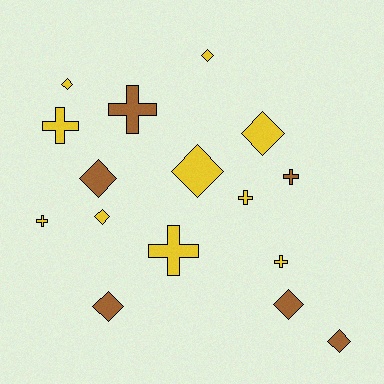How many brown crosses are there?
There are 2 brown crosses.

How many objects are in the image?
There are 16 objects.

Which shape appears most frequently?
Diamond, with 9 objects.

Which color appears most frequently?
Yellow, with 10 objects.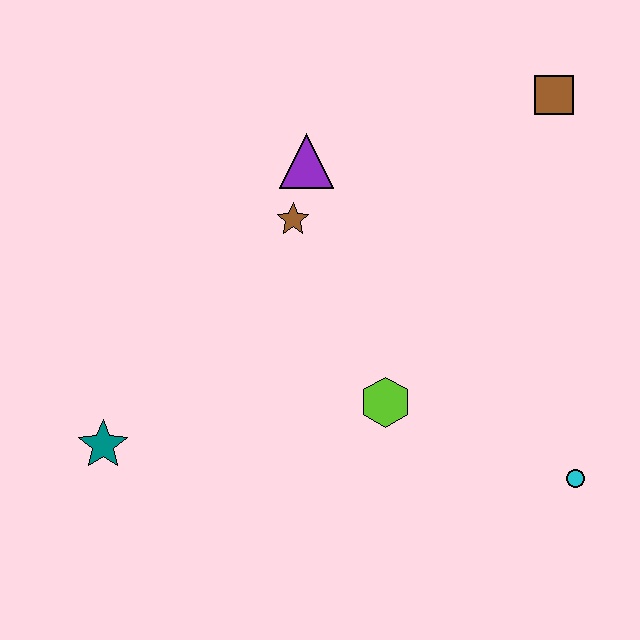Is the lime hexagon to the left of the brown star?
No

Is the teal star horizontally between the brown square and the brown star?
No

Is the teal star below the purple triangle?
Yes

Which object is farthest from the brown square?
The teal star is farthest from the brown square.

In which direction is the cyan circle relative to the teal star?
The cyan circle is to the right of the teal star.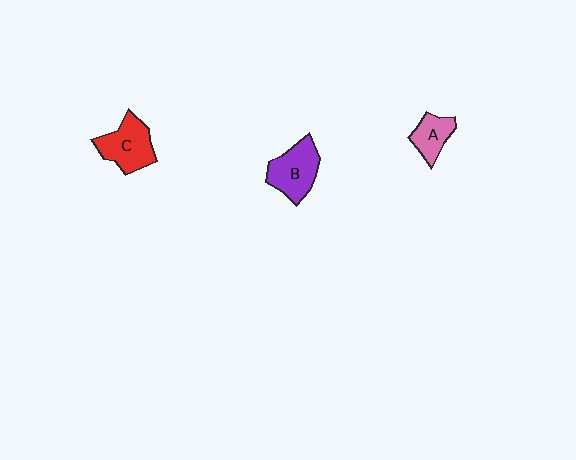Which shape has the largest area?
Shape C (red).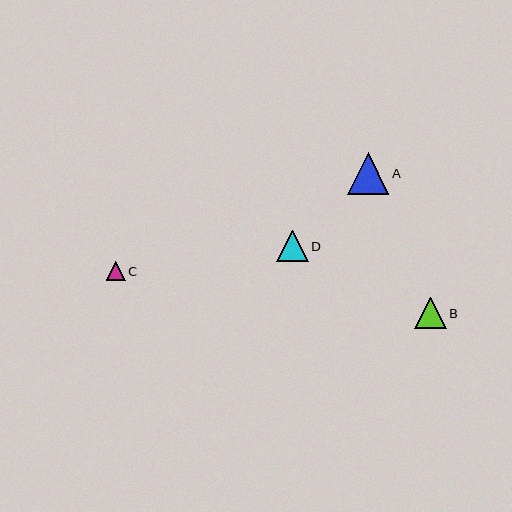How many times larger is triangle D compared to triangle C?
Triangle D is approximately 1.6 times the size of triangle C.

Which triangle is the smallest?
Triangle C is the smallest with a size of approximately 19 pixels.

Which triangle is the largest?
Triangle A is the largest with a size of approximately 41 pixels.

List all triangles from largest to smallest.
From largest to smallest: A, B, D, C.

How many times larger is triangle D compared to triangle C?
Triangle D is approximately 1.6 times the size of triangle C.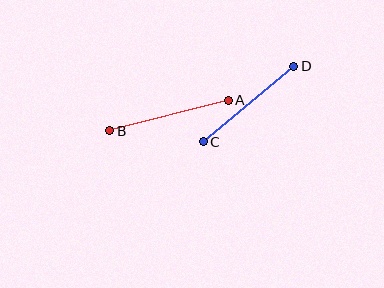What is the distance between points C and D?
The distance is approximately 118 pixels.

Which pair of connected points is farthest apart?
Points A and B are farthest apart.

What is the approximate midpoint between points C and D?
The midpoint is at approximately (248, 104) pixels.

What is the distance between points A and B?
The distance is approximately 122 pixels.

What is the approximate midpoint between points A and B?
The midpoint is at approximately (169, 115) pixels.